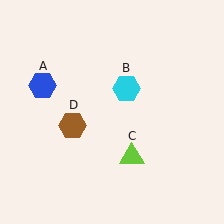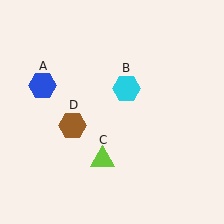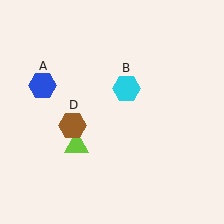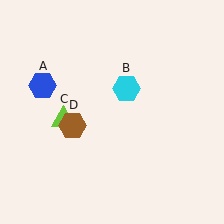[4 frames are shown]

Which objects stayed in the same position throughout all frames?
Blue hexagon (object A) and cyan hexagon (object B) and brown hexagon (object D) remained stationary.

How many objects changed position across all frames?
1 object changed position: lime triangle (object C).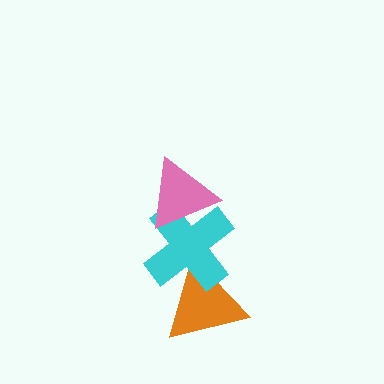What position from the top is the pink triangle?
The pink triangle is 1st from the top.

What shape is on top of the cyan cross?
The pink triangle is on top of the cyan cross.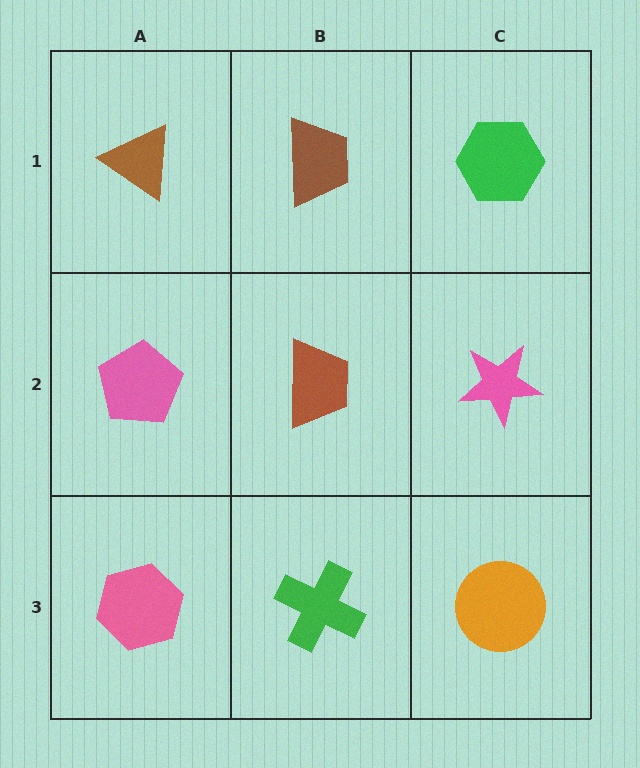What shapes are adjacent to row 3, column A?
A pink pentagon (row 2, column A), a green cross (row 3, column B).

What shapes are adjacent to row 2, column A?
A brown triangle (row 1, column A), a pink hexagon (row 3, column A), a brown trapezoid (row 2, column B).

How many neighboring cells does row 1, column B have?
3.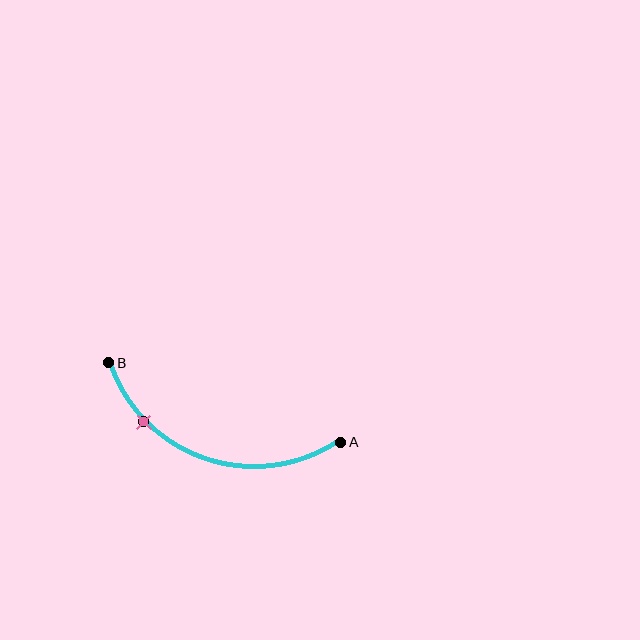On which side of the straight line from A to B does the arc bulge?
The arc bulges below the straight line connecting A and B.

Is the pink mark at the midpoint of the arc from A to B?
No. The pink mark lies on the arc but is closer to endpoint B. The arc midpoint would be at the point on the curve equidistant along the arc from both A and B.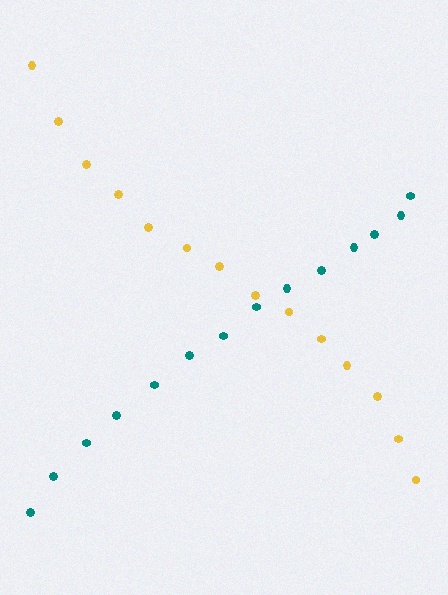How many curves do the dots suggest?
There are 2 distinct paths.